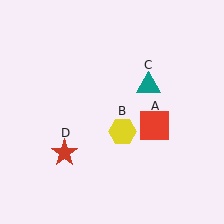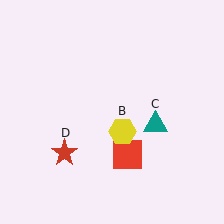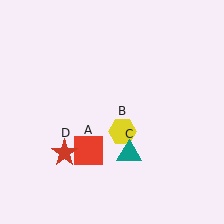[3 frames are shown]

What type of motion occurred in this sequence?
The red square (object A), teal triangle (object C) rotated clockwise around the center of the scene.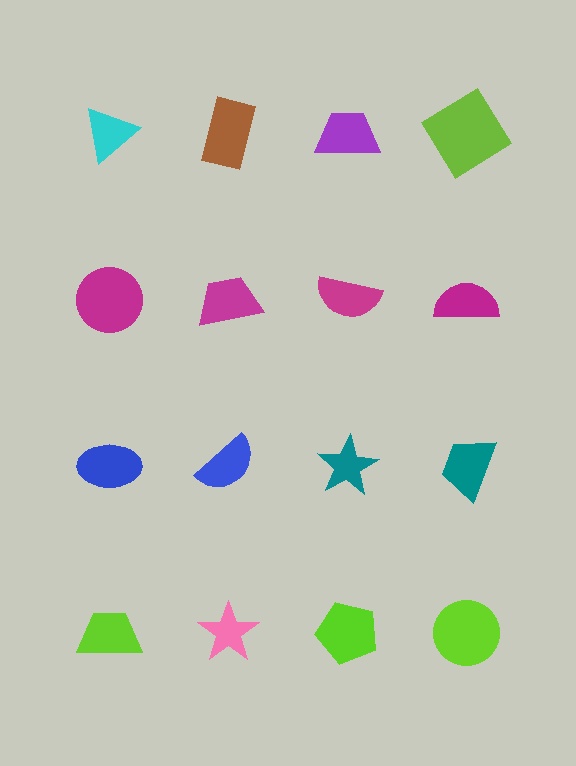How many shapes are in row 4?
4 shapes.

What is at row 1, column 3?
A purple trapezoid.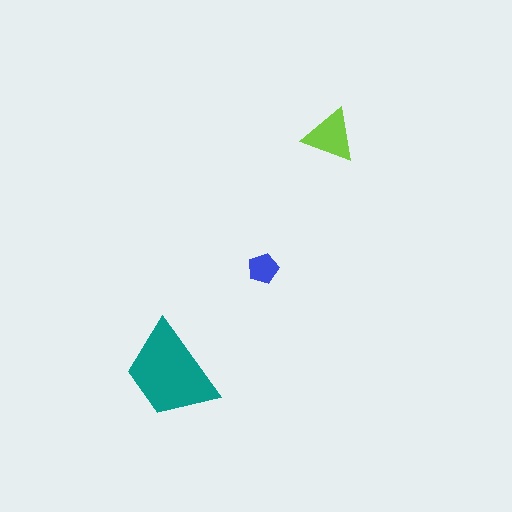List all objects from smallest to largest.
The blue pentagon, the lime triangle, the teal trapezoid.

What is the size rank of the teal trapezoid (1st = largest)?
1st.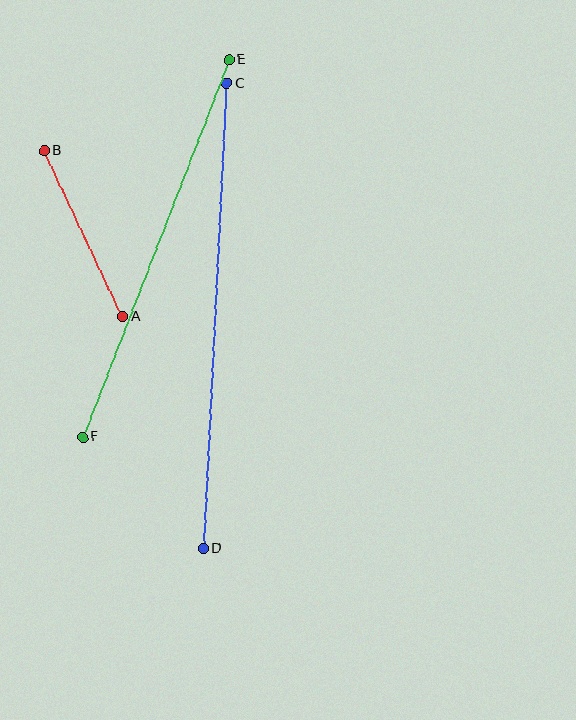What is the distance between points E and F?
The distance is approximately 405 pixels.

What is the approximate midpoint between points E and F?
The midpoint is at approximately (156, 248) pixels.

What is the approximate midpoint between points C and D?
The midpoint is at approximately (215, 316) pixels.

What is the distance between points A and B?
The distance is approximately 183 pixels.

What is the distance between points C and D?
The distance is approximately 466 pixels.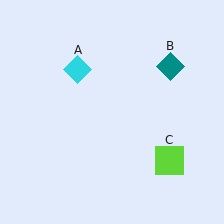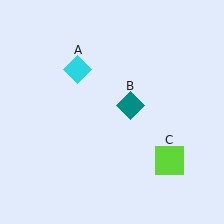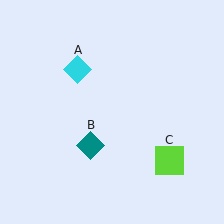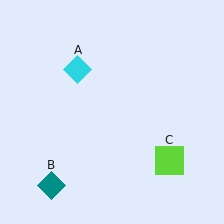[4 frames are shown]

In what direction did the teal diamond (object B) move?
The teal diamond (object B) moved down and to the left.